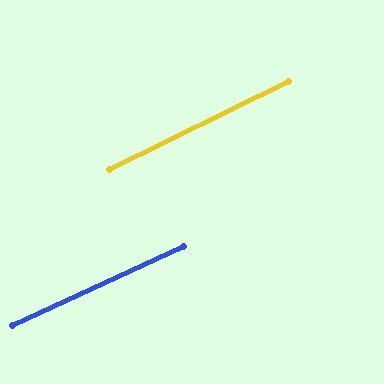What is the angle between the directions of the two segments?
Approximately 2 degrees.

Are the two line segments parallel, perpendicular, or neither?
Parallel — their directions differ by only 1.5°.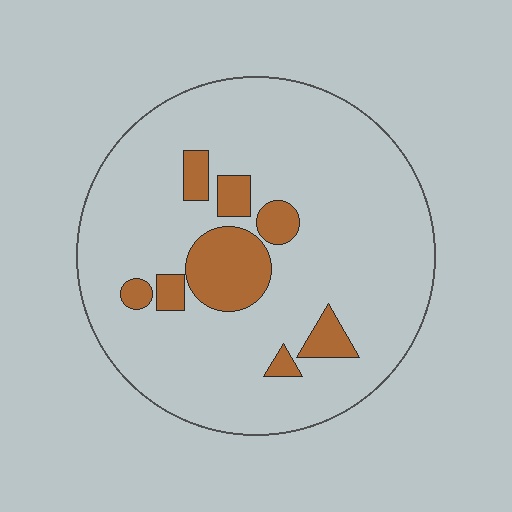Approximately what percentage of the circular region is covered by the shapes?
Approximately 15%.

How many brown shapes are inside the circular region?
8.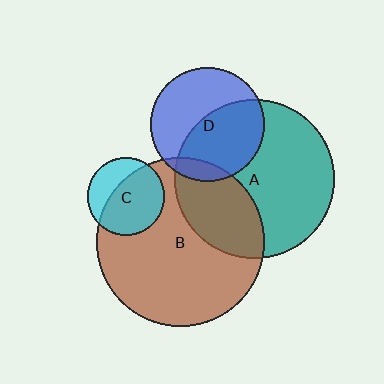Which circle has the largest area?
Circle B (brown).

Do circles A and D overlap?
Yes.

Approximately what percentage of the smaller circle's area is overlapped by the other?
Approximately 50%.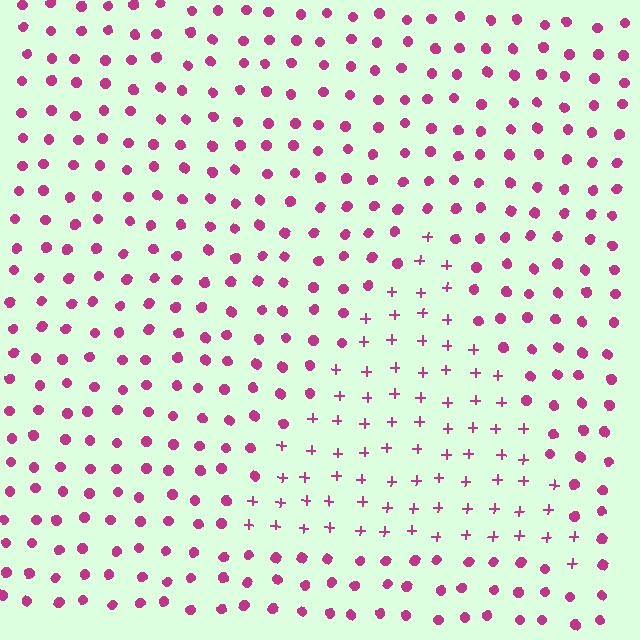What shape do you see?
I see a triangle.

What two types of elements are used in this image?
The image uses plus signs inside the triangle region and circles outside it.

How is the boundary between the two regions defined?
The boundary is defined by a change in element shape: plus signs inside vs. circles outside. All elements share the same color and spacing.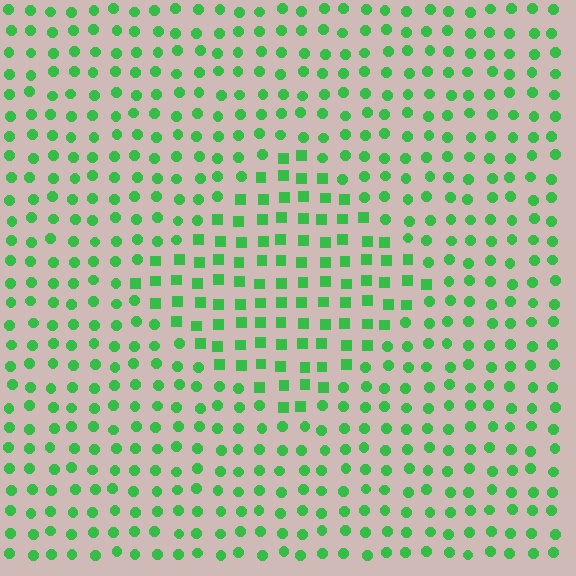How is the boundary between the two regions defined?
The boundary is defined by a change in element shape: squares inside vs. circles outside. All elements share the same color and spacing.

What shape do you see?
I see a diamond.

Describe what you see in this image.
The image is filled with small green elements arranged in a uniform grid. A diamond-shaped region contains squares, while the surrounding area contains circles. The boundary is defined purely by the change in element shape.